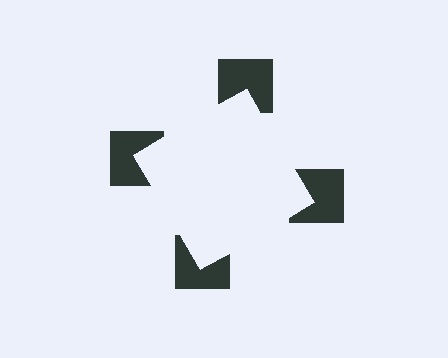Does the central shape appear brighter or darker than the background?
It typically appears slightly brighter than the background, even though no actual brightness change is drawn.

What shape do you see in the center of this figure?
An illusory square — its edges are inferred from the aligned wedge cuts in the notched squares, not physically drawn.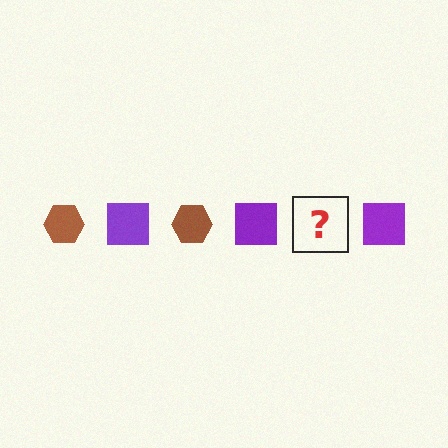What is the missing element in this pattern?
The missing element is a brown hexagon.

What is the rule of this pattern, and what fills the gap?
The rule is that the pattern alternates between brown hexagon and purple square. The gap should be filled with a brown hexagon.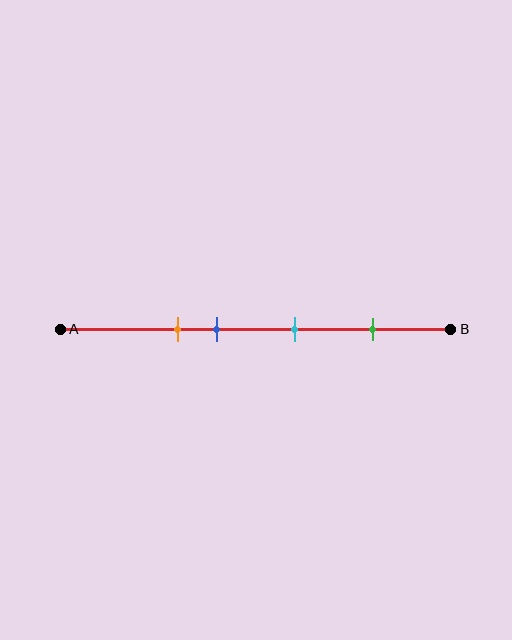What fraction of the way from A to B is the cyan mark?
The cyan mark is approximately 60% (0.6) of the way from A to B.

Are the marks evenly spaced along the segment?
No, the marks are not evenly spaced.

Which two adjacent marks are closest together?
The orange and blue marks are the closest adjacent pair.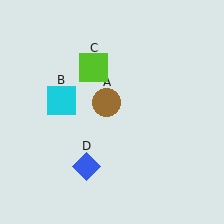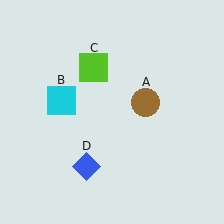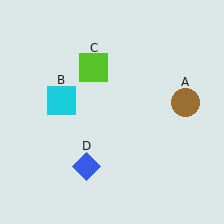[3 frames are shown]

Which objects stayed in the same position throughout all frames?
Cyan square (object B) and lime square (object C) and blue diamond (object D) remained stationary.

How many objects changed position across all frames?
1 object changed position: brown circle (object A).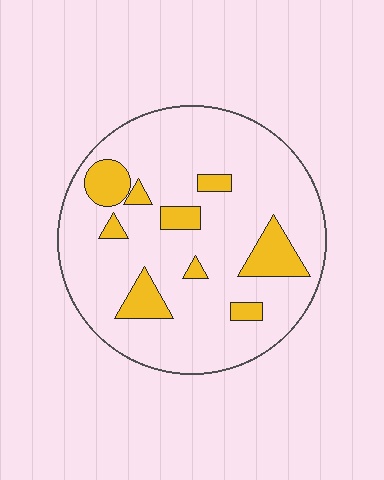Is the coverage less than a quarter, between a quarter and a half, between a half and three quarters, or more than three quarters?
Less than a quarter.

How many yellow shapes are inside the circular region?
9.